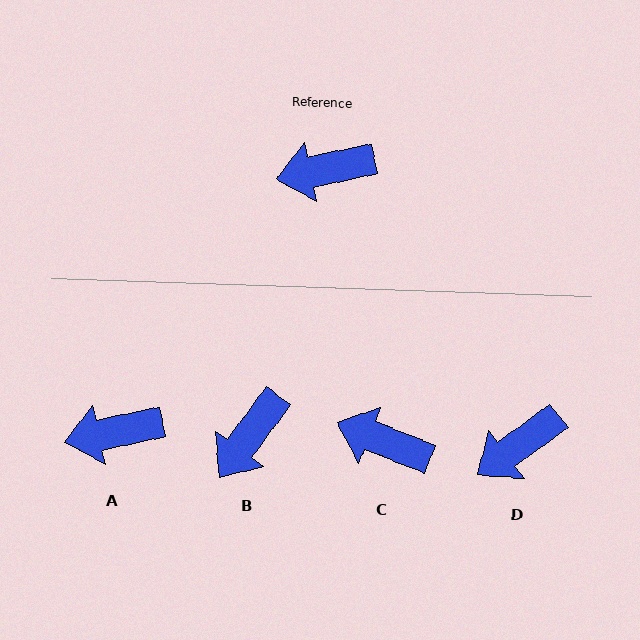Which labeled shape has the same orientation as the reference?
A.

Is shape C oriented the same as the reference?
No, it is off by about 34 degrees.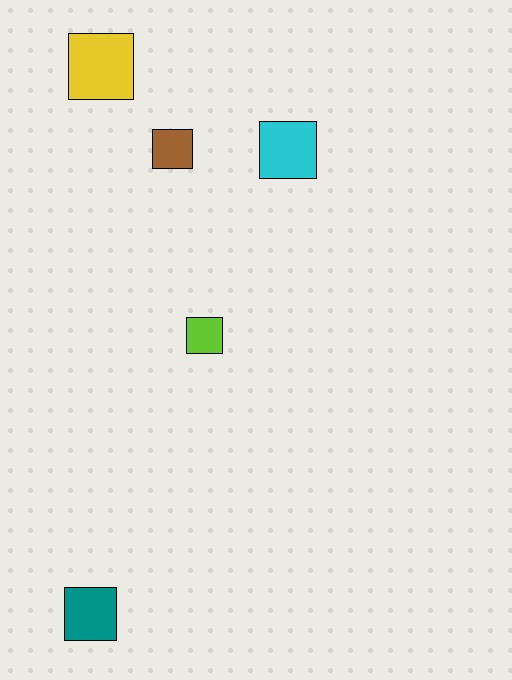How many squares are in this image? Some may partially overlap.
There are 5 squares.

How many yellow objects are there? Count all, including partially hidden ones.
There is 1 yellow object.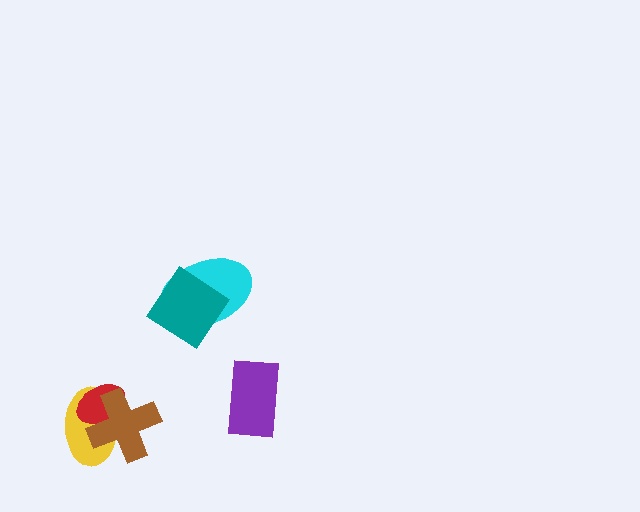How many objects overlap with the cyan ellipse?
1 object overlaps with the cyan ellipse.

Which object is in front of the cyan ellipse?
The teal diamond is in front of the cyan ellipse.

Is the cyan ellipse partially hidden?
Yes, it is partially covered by another shape.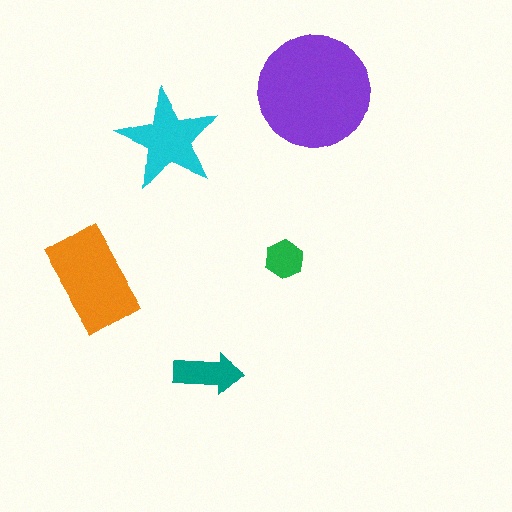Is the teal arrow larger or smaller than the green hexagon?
Larger.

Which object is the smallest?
The green hexagon.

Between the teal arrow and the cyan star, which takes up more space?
The cyan star.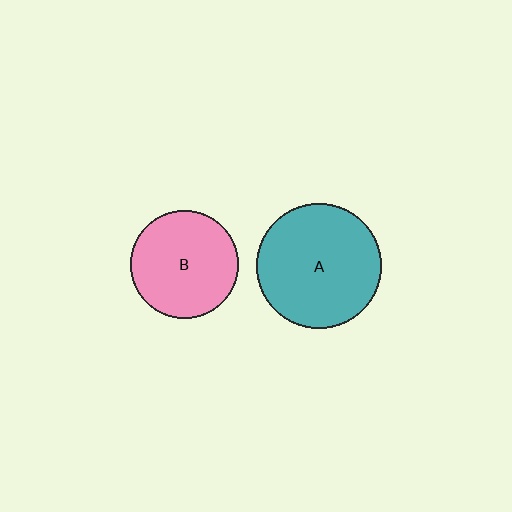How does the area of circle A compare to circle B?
Approximately 1.3 times.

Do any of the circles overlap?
No, none of the circles overlap.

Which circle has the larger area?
Circle A (teal).